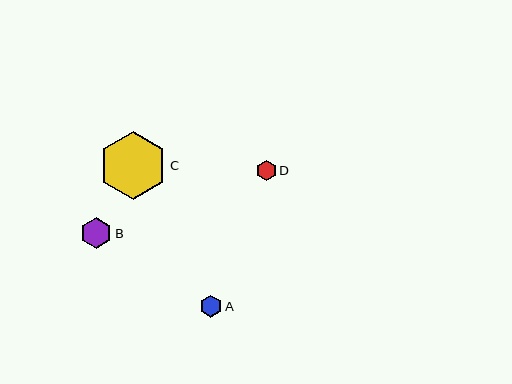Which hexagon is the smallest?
Hexagon D is the smallest with a size of approximately 20 pixels.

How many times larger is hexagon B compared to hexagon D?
Hexagon B is approximately 1.5 times the size of hexagon D.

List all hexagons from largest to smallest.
From largest to smallest: C, B, A, D.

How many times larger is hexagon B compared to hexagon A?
Hexagon B is approximately 1.4 times the size of hexagon A.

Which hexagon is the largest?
Hexagon C is the largest with a size of approximately 68 pixels.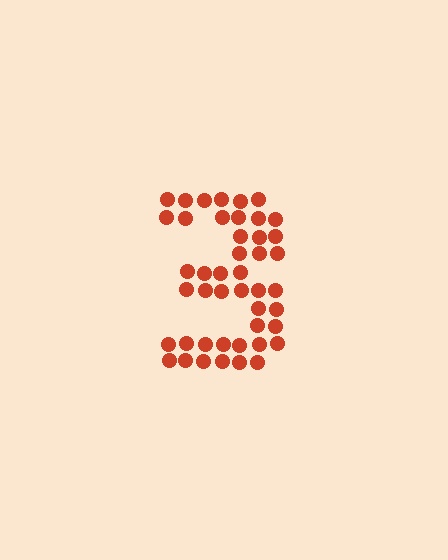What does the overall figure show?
The overall figure shows the digit 3.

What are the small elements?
The small elements are circles.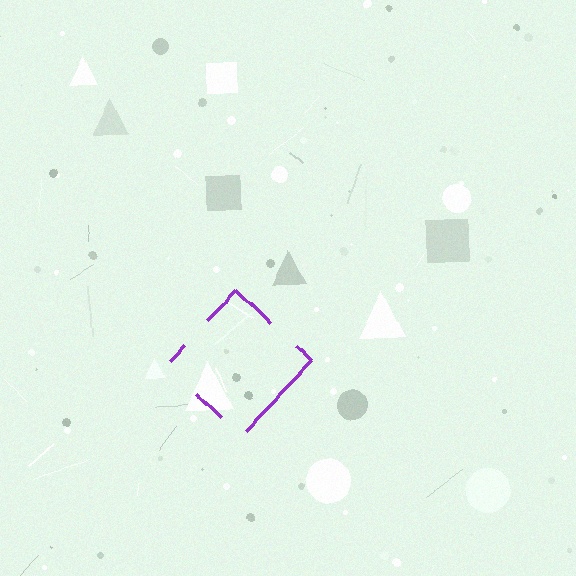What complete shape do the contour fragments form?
The contour fragments form a diamond.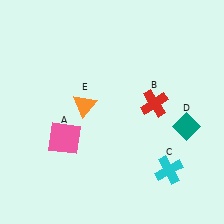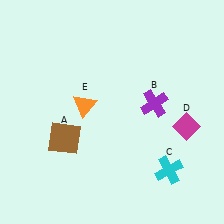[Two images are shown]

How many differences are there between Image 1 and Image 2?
There are 3 differences between the two images.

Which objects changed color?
A changed from pink to brown. B changed from red to purple. D changed from teal to magenta.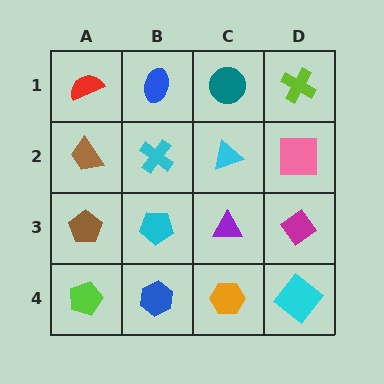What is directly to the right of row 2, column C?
A pink square.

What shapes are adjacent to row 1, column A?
A brown trapezoid (row 2, column A), a blue ellipse (row 1, column B).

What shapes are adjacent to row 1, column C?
A cyan triangle (row 2, column C), a blue ellipse (row 1, column B), a lime cross (row 1, column D).